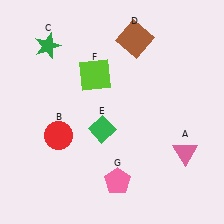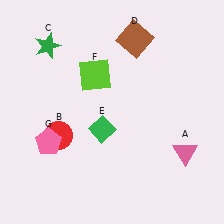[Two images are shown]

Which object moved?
The pink pentagon (G) moved left.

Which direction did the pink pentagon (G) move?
The pink pentagon (G) moved left.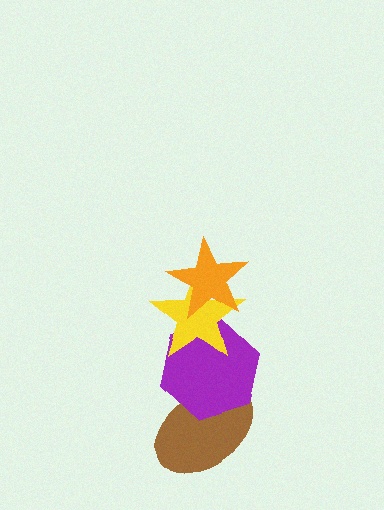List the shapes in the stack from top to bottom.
From top to bottom: the orange star, the yellow star, the purple hexagon, the brown ellipse.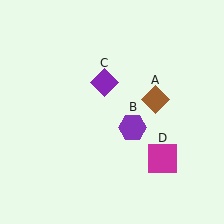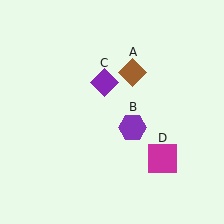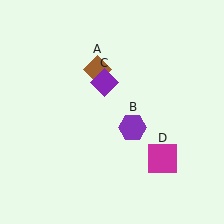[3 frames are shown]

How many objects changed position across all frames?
1 object changed position: brown diamond (object A).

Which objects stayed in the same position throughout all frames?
Purple hexagon (object B) and purple diamond (object C) and magenta square (object D) remained stationary.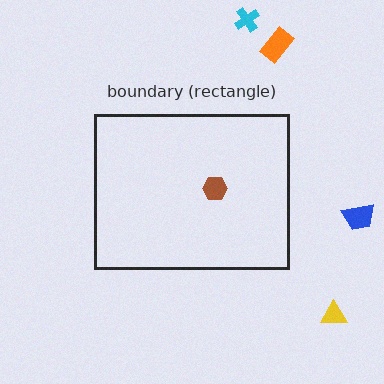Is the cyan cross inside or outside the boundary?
Outside.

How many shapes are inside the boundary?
1 inside, 4 outside.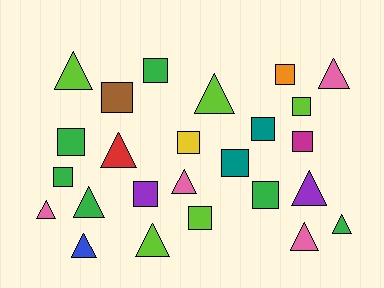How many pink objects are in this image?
There are 4 pink objects.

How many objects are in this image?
There are 25 objects.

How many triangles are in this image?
There are 12 triangles.